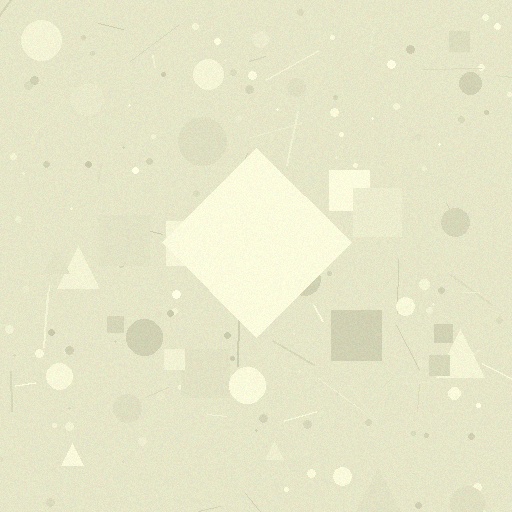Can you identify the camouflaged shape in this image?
The camouflaged shape is a diamond.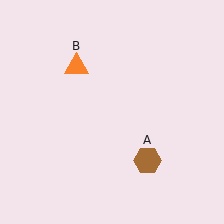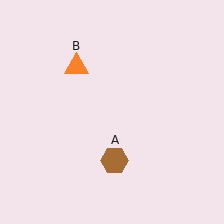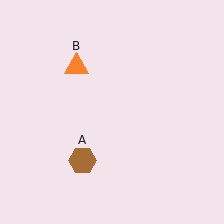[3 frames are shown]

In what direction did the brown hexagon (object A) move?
The brown hexagon (object A) moved left.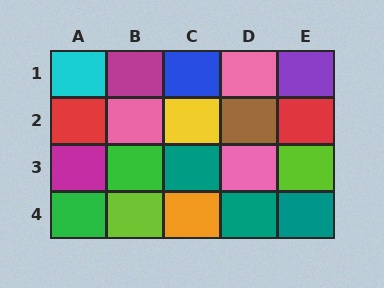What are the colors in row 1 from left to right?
Cyan, magenta, blue, pink, purple.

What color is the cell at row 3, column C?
Teal.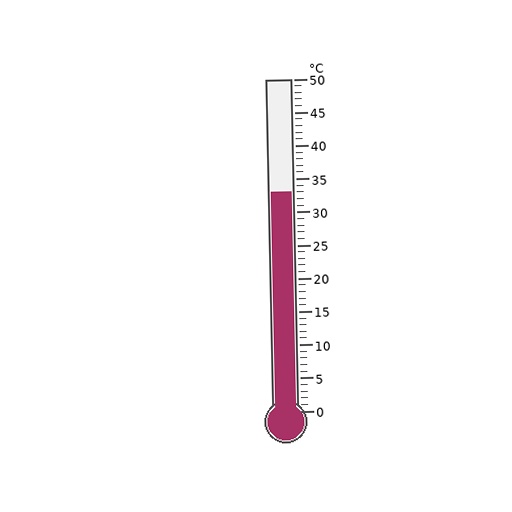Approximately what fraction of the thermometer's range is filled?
The thermometer is filled to approximately 65% of its range.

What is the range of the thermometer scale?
The thermometer scale ranges from 0°C to 50°C.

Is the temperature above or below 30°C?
The temperature is above 30°C.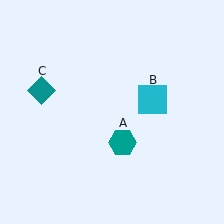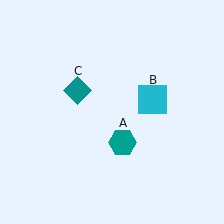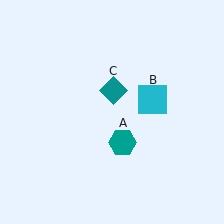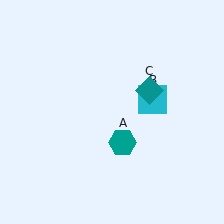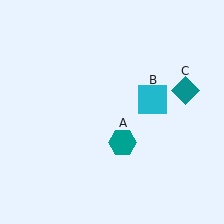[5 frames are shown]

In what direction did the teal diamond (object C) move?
The teal diamond (object C) moved right.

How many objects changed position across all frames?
1 object changed position: teal diamond (object C).